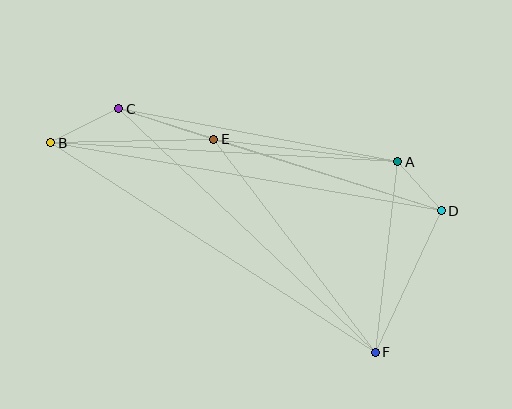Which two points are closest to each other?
Points A and D are closest to each other.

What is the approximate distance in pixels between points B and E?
The distance between B and E is approximately 163 pixels.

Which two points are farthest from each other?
Points B and D are farthest from each other.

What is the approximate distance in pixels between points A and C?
The distance between A and C is approximately 284 pixels.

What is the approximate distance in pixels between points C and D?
The distance between C and D is approximately 338 pixels.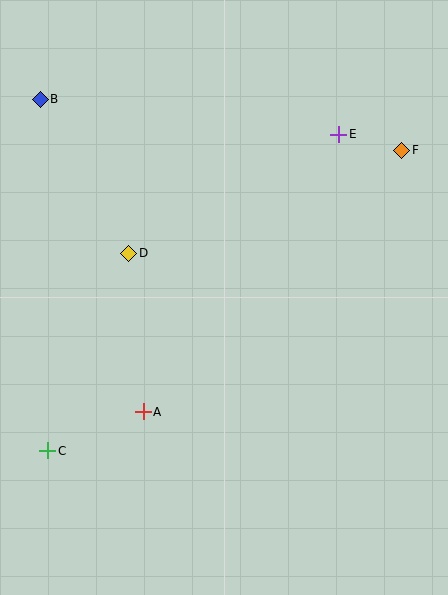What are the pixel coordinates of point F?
Point F is at (402, 150).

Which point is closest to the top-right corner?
Point F is closest to the top-right corner.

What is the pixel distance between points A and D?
The distance between A and D is 159 pixels.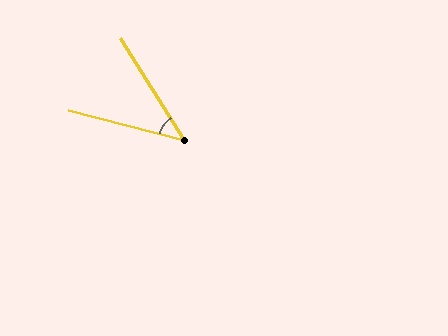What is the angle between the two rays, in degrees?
Approximately 44 degrees.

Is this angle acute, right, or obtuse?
It is acute.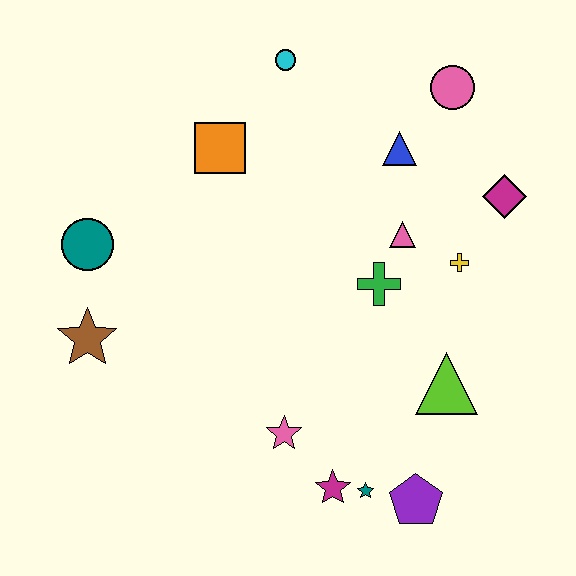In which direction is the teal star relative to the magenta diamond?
The teal star is below the magenta diamond.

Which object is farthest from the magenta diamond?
The brown star is farthest from the magenta diamond.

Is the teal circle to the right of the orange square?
No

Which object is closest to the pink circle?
The blue triangle is closest to the pink circle.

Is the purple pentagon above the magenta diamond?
No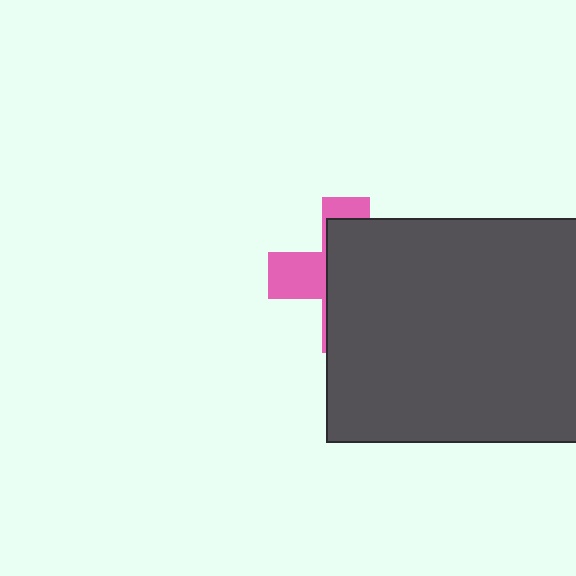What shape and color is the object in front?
The object in front is a dark gray rectangle.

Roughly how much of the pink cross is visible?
A small part of it is visible (roughly 32%).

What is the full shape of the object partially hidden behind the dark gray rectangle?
The partially hidden object is a pink cross.